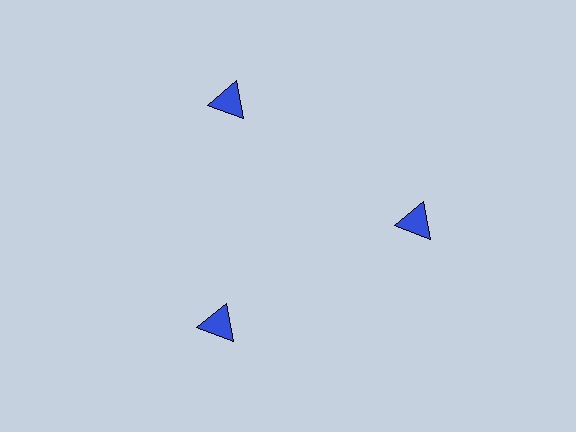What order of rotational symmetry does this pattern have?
This pattern has 3-fold rotational symmetry.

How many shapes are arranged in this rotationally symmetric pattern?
There are 3 shapes, arranged in 3 groups of 1.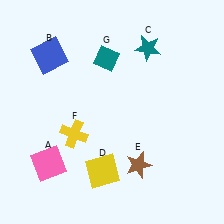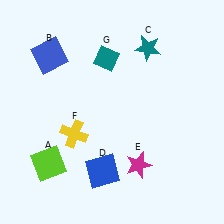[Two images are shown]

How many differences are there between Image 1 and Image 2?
There are 3 differences between the two images.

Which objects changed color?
A changed from pink to lime. D changed from yellow to blue. E changed from brown to magenta.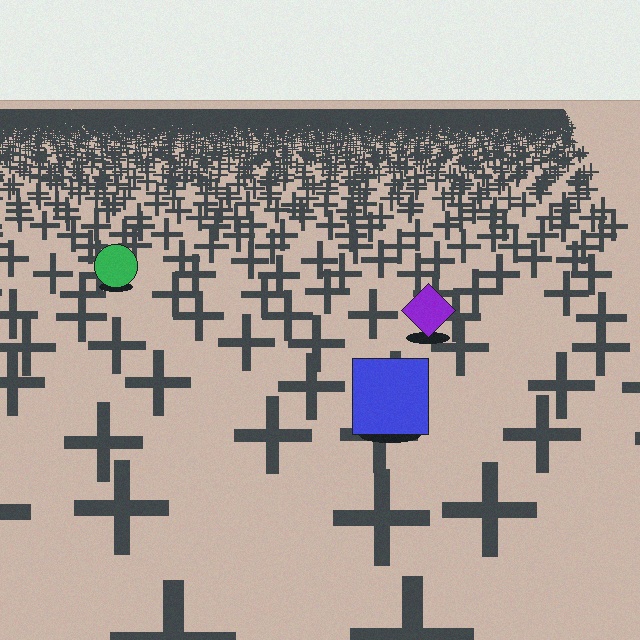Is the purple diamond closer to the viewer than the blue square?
No. The blue square is closer — you can tell from the texture gradient: the ground texture is coarser near it.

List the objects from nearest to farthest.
From nearest to farthest: the blue square, the purple diamond, the green circle.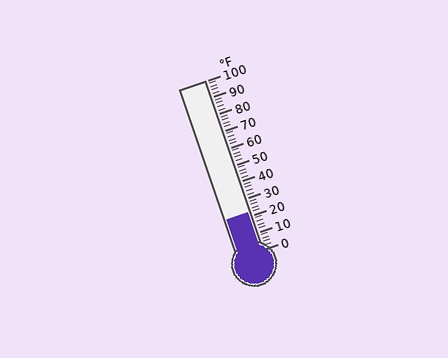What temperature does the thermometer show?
The thermometer shows approximately 22°F.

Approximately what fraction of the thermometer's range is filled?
The thermometer is filled to approximately 20% of its range.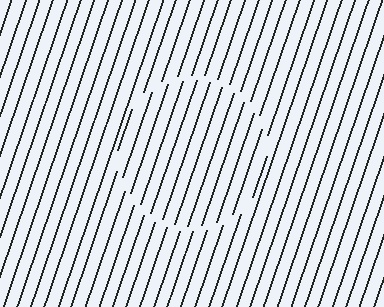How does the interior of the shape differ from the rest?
The interior of the shape contains the same grating, shifted by half a period — the contour is defined by the phase discontinuity where line-ends from the inner and outer gratings abut.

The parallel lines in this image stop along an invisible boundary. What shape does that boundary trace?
An illusory circle. The interior of the shape contains the same grating, shifted by half a period — the contour is defined by the phase discontinuity where line-ends from the inner and outer gratings abut.